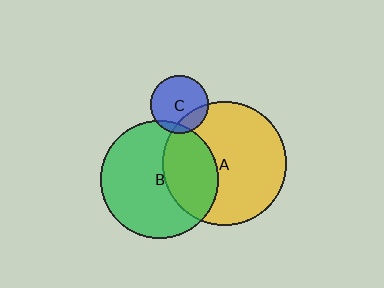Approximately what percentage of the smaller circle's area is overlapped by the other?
Approximately 10%.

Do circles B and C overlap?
Yes.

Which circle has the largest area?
Circle A (yellow).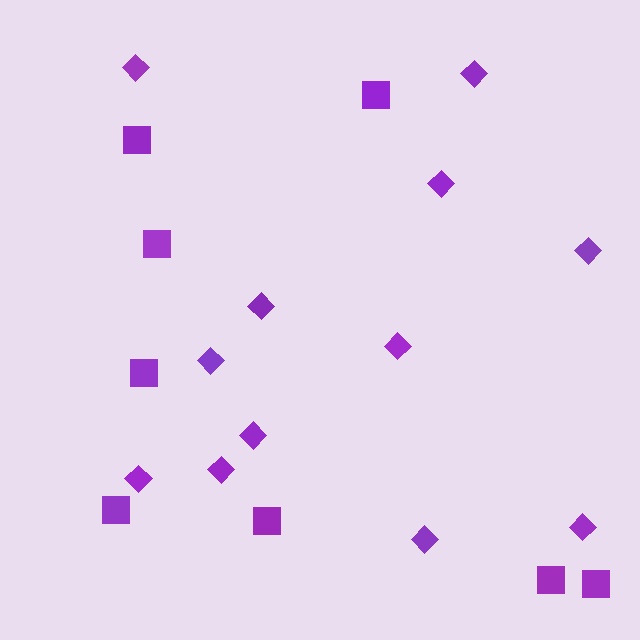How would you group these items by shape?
There are 2 groups: one group of diamonds (12) and one group of squares (8).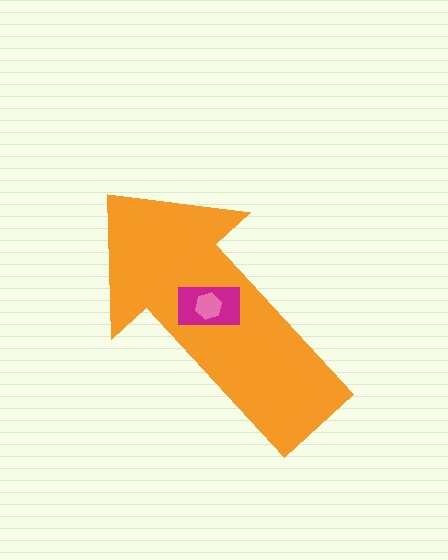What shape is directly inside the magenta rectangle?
The pink hexagon.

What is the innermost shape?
The pink hexagon.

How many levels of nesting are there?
3.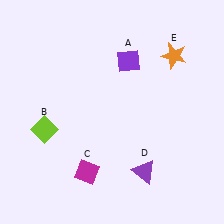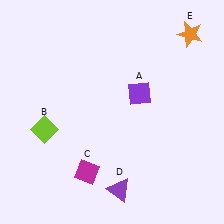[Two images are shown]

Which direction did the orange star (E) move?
The orange star (E) moved up.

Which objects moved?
The objects that moved are: the purple diamond (A), the purple triangle (D), the orange star (E).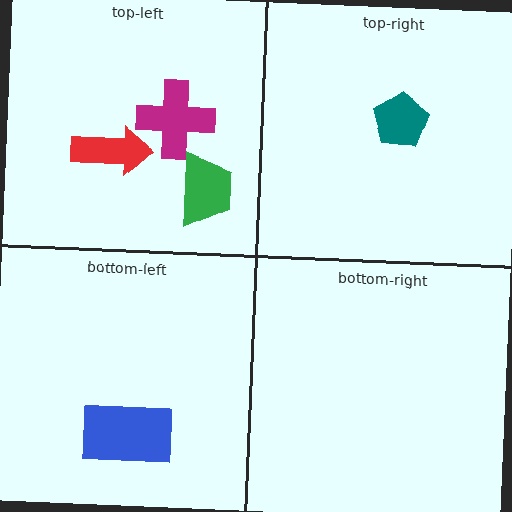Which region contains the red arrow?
The top-left region.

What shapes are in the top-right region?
The teal pentagon.